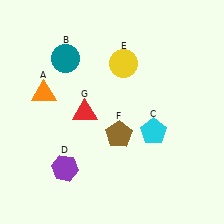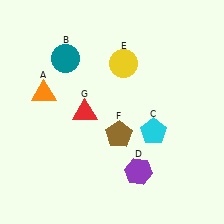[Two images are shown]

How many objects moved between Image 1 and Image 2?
1 object moved between the two images.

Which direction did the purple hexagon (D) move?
The purple hexagon (D) moved right.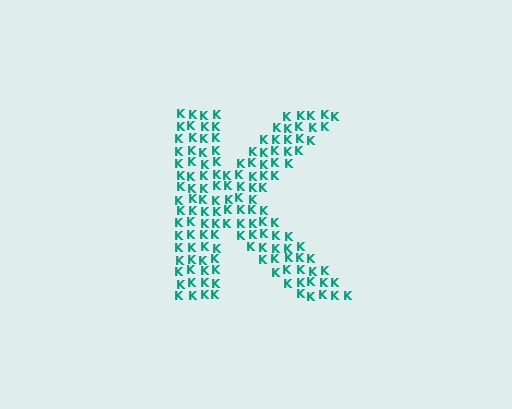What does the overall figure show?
The overall figure shows the letter K.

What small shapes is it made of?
It is made of small letter K's.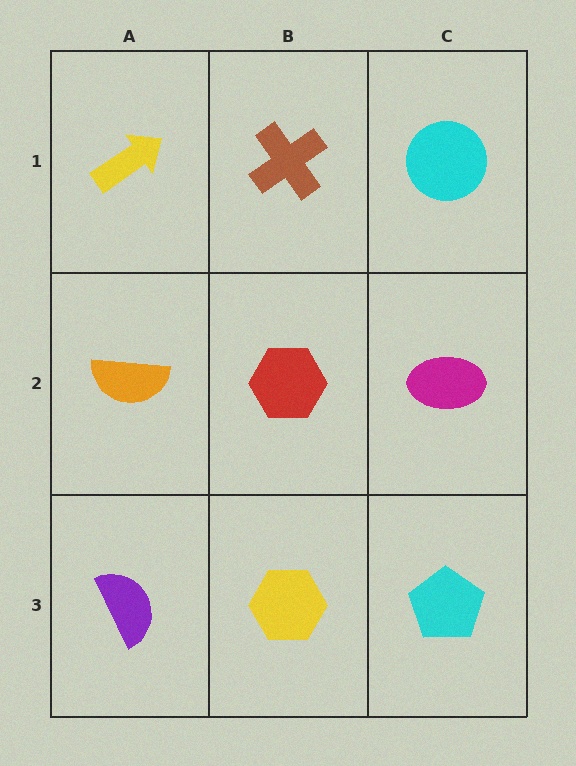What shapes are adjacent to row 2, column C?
A cyan circle (row 1, column C), a cyan pentagon (row 3, column C), a red hexagon (row 2, column B).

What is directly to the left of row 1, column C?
A brown cross.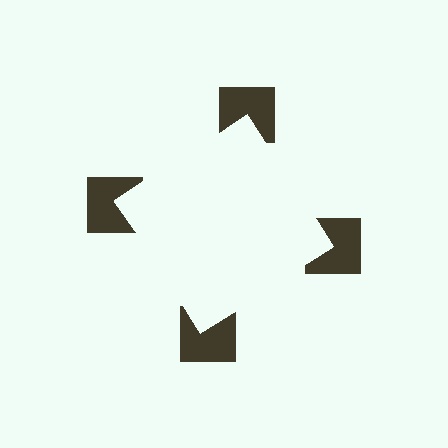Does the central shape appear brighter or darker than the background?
It typically appears slightly brighter than the background, even though no actual brightness change is drawn.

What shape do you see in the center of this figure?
An illusory square — its edges are inferred from the aligned wedge cuts in the notched squares, not physically drawn.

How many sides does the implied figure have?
4 sides.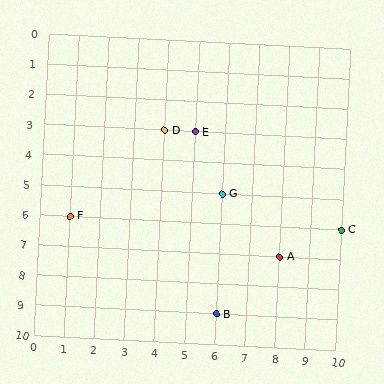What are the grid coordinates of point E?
Point E is at grid coordinates (5, 3).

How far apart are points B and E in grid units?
Points B and E are 1 column and 6 rows apart (about 6.1 grid units diagonally).